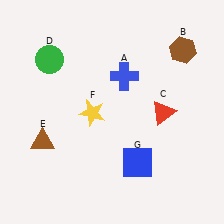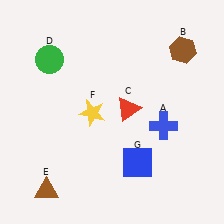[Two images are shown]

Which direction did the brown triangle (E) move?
The brown triangle (E) moved down.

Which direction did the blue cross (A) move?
The blue cross (A) moved down.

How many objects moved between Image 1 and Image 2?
3 objects moved between the two images.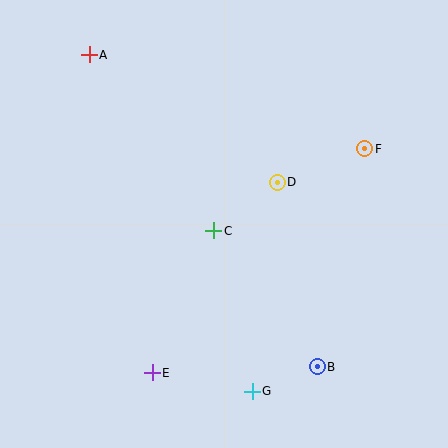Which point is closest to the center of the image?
Point C at (214, 231) is closest to the center.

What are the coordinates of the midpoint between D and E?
The midpoint between D and E is at (215, 277).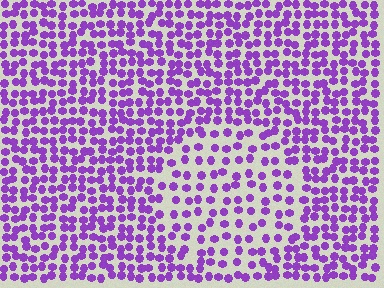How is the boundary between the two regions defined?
The boundary is defined by a change in element density (approximately 1.8x ratio). All elements are the same color, size, and shape.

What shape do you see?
I see a circle.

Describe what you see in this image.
The image contains small purple elements arranged at two different densities. A circle-shaped region is visible where the elements are less densely packed than the surrounding area.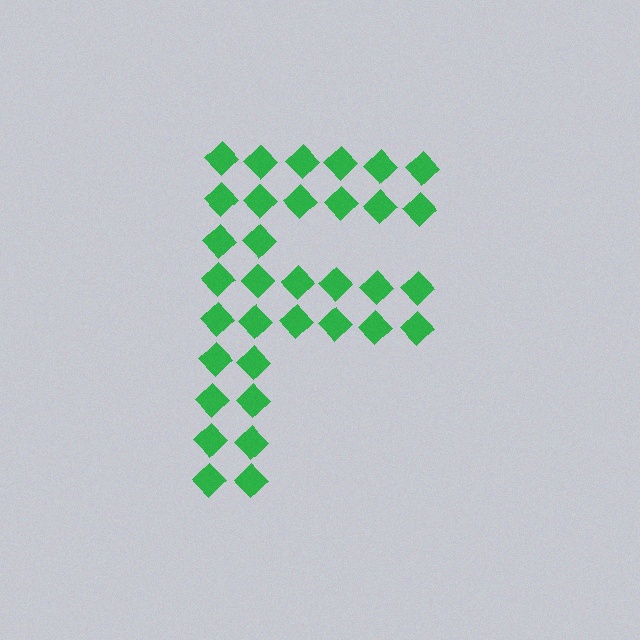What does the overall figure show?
The overall figure shows the letter F.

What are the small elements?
The small elements are diamonds.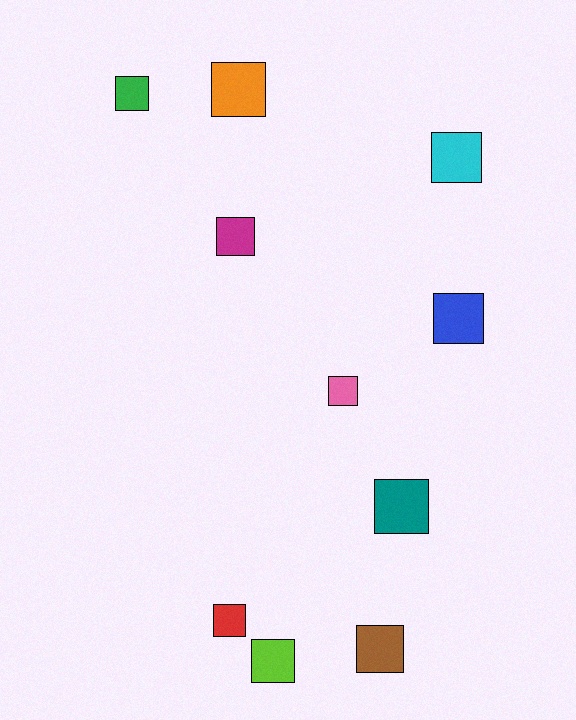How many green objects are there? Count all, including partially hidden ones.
There is 1 green object.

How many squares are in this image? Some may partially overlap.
There are 10 squares.